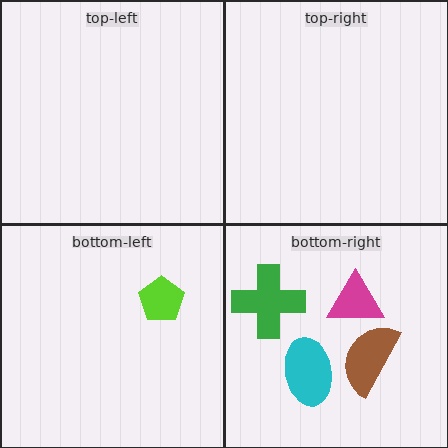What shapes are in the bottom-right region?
The cyan ellipse, the magenta triangle, the green cross, the brown semicircle.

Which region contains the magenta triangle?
The bottom-right region.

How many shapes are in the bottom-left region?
1.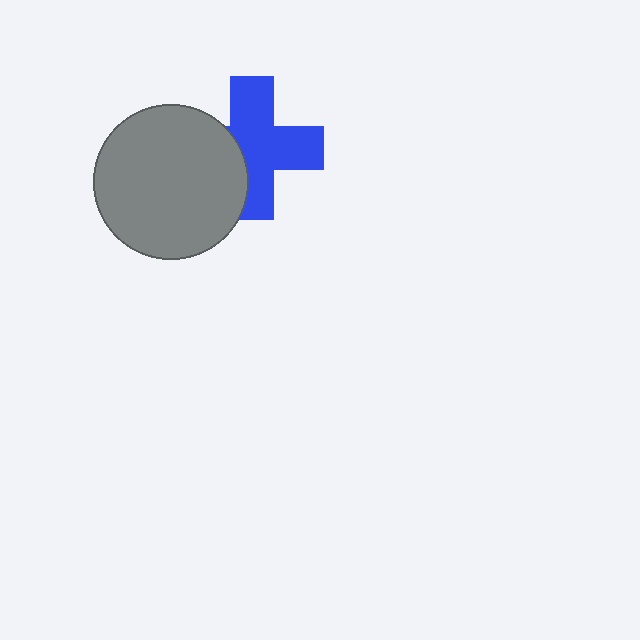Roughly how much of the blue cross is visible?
Most of it is visible (roughly 67%).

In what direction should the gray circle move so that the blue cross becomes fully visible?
The gray circle should move left. That is the shortest direction to clear the overlap and leave the blue cross fully visible.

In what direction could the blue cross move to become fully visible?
The blue cross could move right. That would shift it out from behind the gray circle entirely.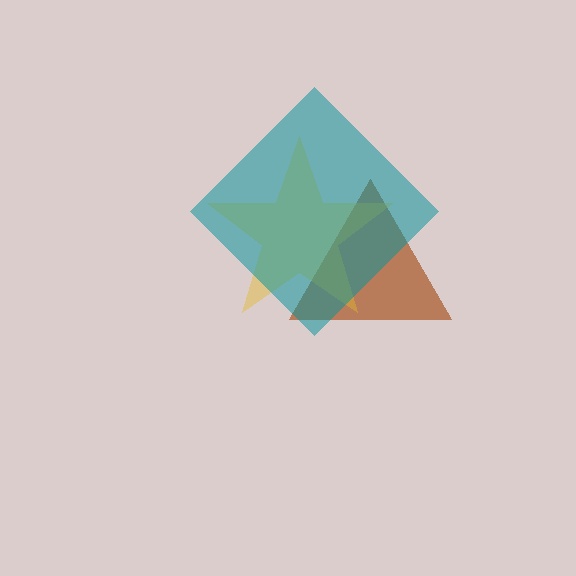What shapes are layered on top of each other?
The layered shapes are: a brown triangle, a yellow star, a teal diamond.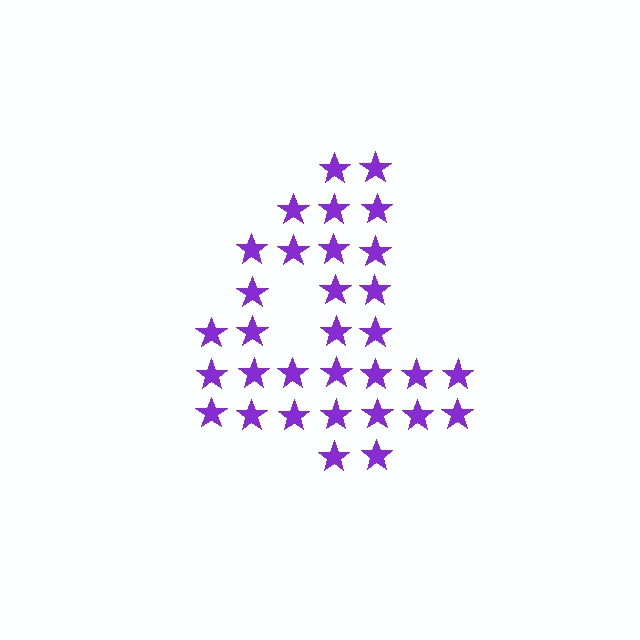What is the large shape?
The large shape is the digit 4.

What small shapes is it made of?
It is made of small stars.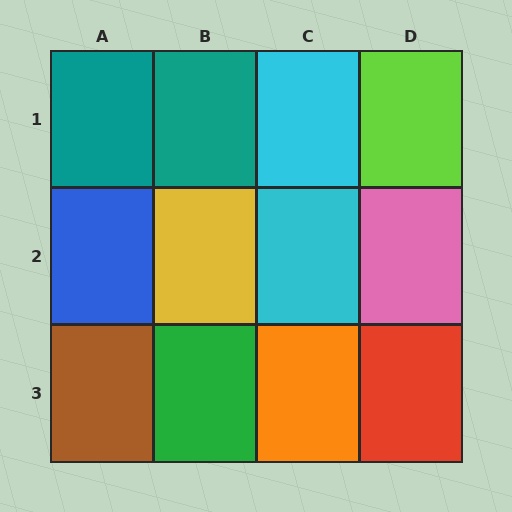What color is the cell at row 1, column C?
Cyan.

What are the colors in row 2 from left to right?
Blue, yellow, cyan, pink.